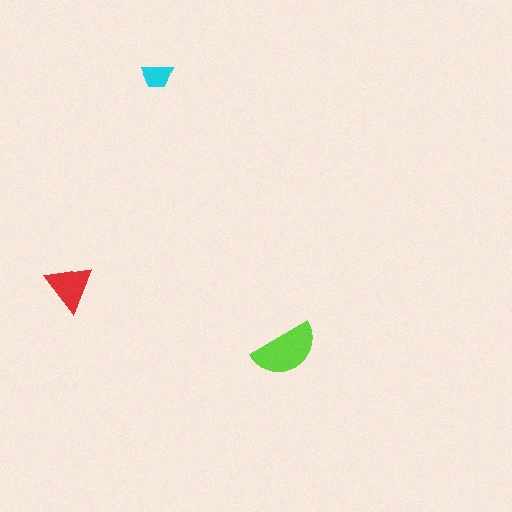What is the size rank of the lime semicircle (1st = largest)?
1st.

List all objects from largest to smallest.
The lime semicircle, the red triangle, the cyan trapezoid.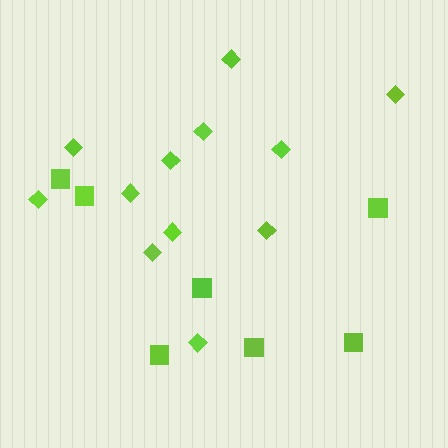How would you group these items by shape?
There are 2 groups: one group of diamonds (12) and one group of squares (7).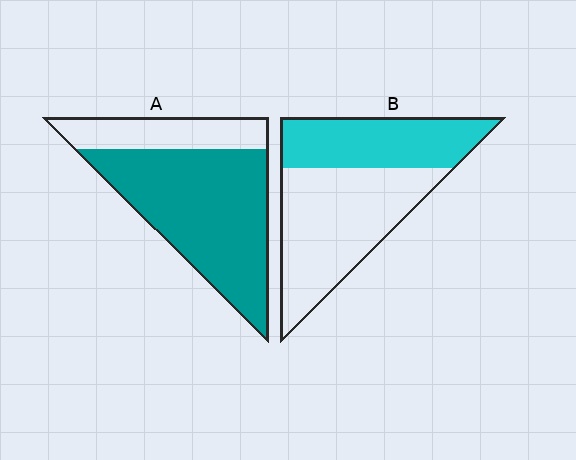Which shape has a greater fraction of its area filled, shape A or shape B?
Shape A.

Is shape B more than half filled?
No.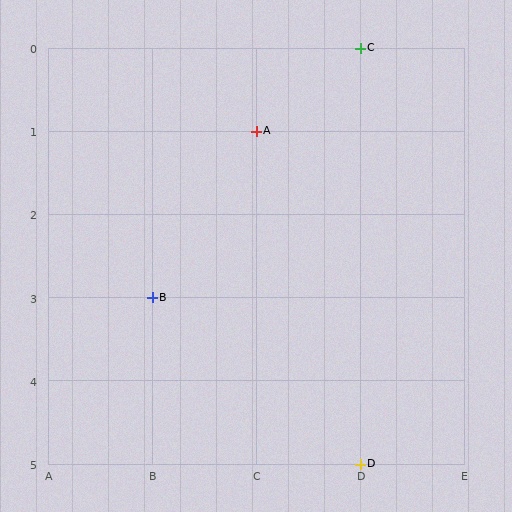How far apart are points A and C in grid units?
Points A and C are 1 column and 1 row apart (about 1.4 grid units diagonally).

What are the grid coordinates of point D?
Point D is at grid coordinates (D, 5).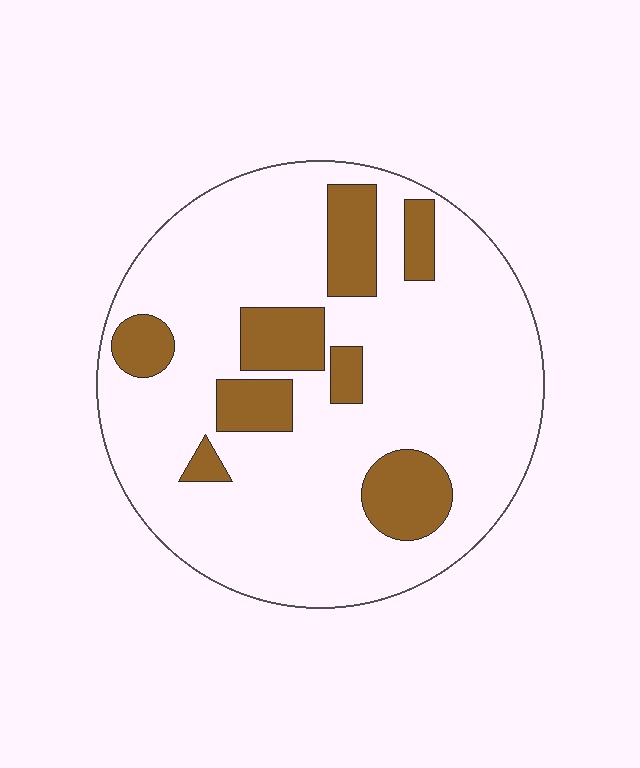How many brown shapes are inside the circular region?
8.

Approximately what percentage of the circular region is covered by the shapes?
Approximately 20%.